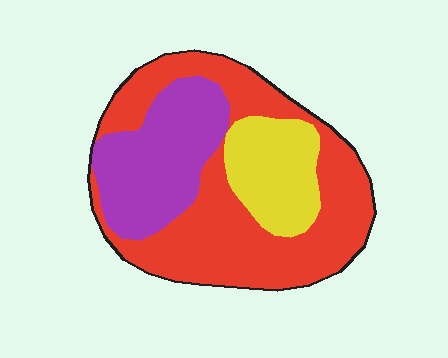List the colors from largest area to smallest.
From largest to smallest: red, purple, yellow.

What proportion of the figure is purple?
Purple takes up about one quarter (1/4) of the figure.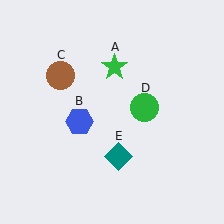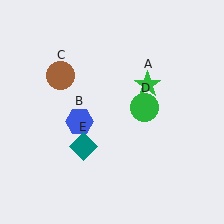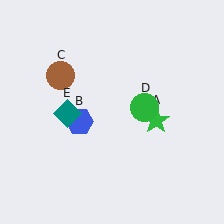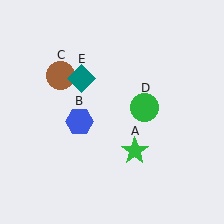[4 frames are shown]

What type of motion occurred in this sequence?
The green star (object A), teal diamond (object E) rotated clockwise around the center of the scene.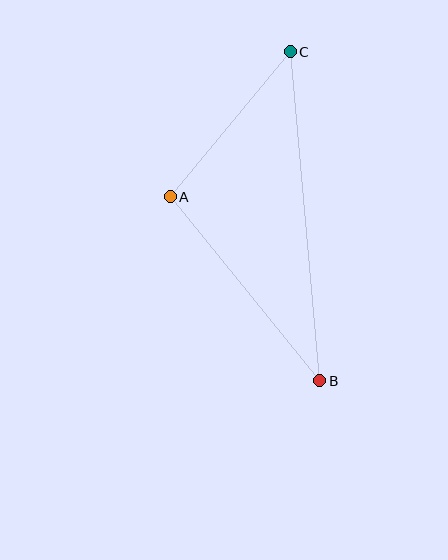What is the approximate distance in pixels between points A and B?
The distance between A and B is approximately 237 pixels.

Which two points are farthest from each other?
Points B and C are farthest from each other.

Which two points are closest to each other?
Points A and C are closest to each other.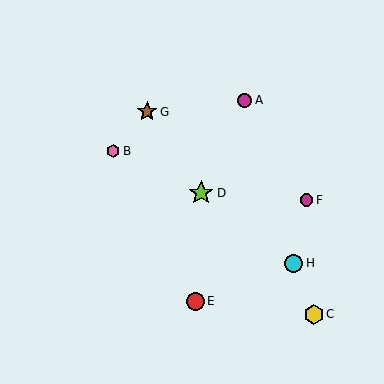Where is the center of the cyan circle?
The center of the cyan circle is at (294, 263).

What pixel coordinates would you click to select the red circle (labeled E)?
Click at (195, 301) to select the red circle E.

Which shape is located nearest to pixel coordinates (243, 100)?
The magenta circle (labeled A) at (245, 100) is nearest to that location.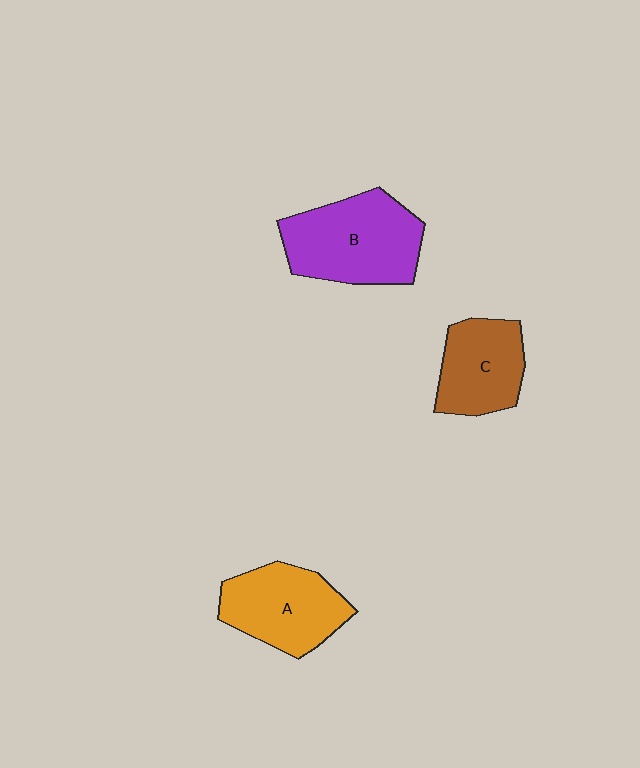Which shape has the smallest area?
Shape C (brown).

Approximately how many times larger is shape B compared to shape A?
Approximately 1.2 times.